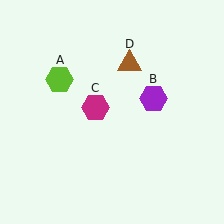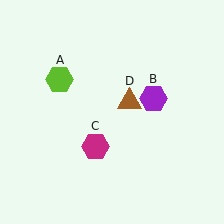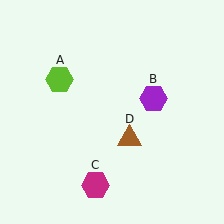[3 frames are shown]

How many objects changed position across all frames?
2 objects changed position: magenta hexagon (object C), brown triangle (object D).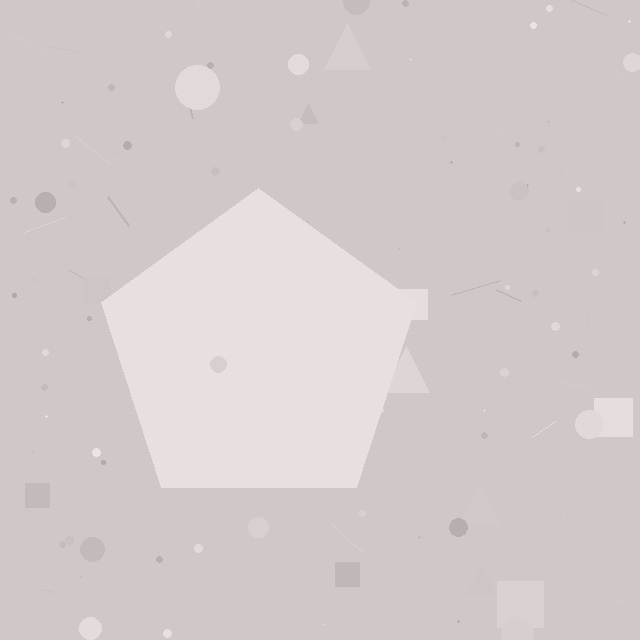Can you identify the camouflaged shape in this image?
The camouflaged shape is a pentagon.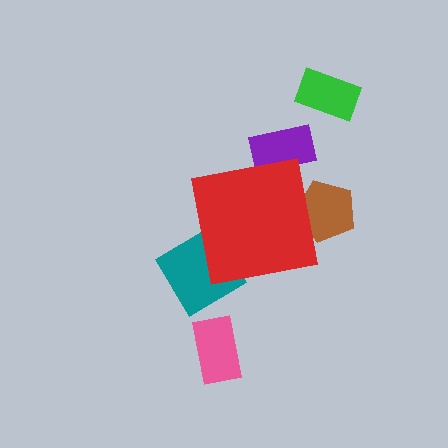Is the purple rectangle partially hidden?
Yes, the purple rectangle is partially hidden behind the red square.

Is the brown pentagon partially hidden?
Yes, the brown pentagon is partially hidden behind the red square.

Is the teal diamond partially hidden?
Yes, the teal diamond is partially hidden behind the red square.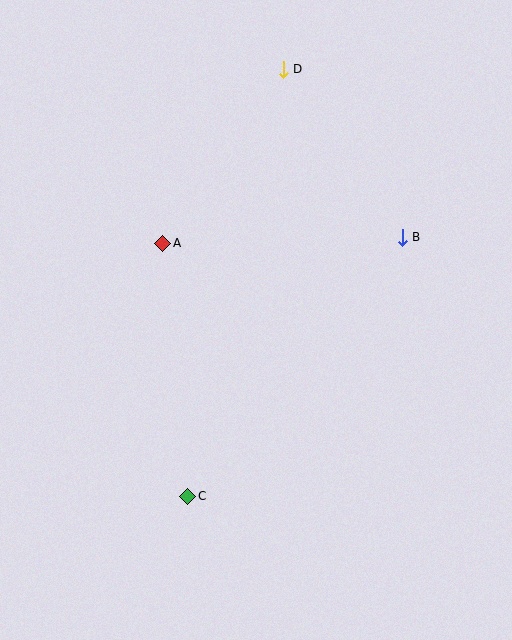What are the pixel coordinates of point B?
Point B is at (402, 237).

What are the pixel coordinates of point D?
Point D is at (283, 69).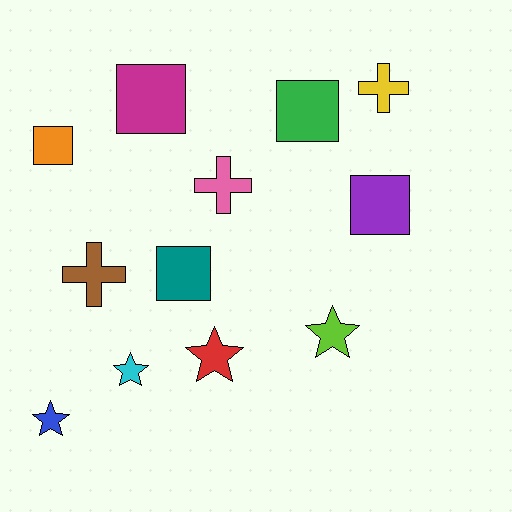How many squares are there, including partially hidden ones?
There are 5 squares.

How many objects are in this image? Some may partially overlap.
There are 12 objects.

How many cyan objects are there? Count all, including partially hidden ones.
There is 1 cyan object.